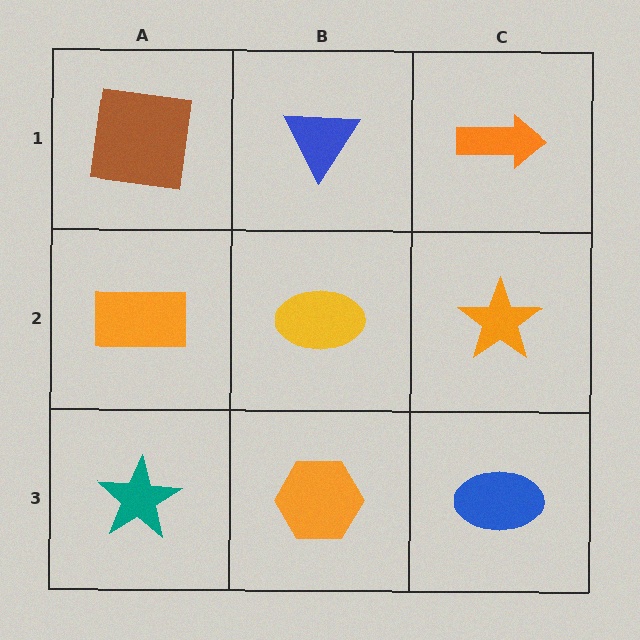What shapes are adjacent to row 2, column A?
A brown square (row 1, column A), a teal star (row 3, column A), a yellow ellipse (row 2, column B).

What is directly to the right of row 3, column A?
An orange hexagon.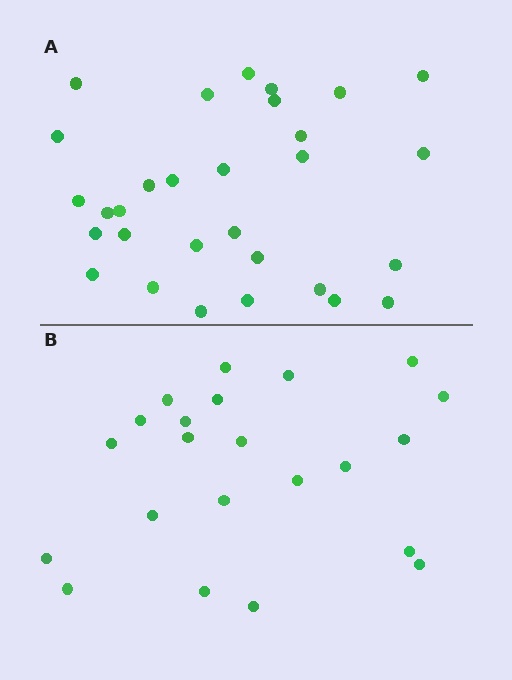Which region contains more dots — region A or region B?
Region A (the top region) has more dots.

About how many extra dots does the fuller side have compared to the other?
Region A has roughly 8 or so more dots than region B.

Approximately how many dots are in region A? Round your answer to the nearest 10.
About 30 dots.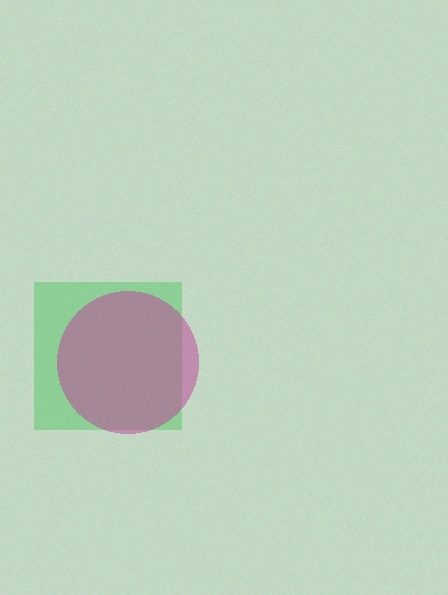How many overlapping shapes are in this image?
There are 2 overlapping shapes in the image.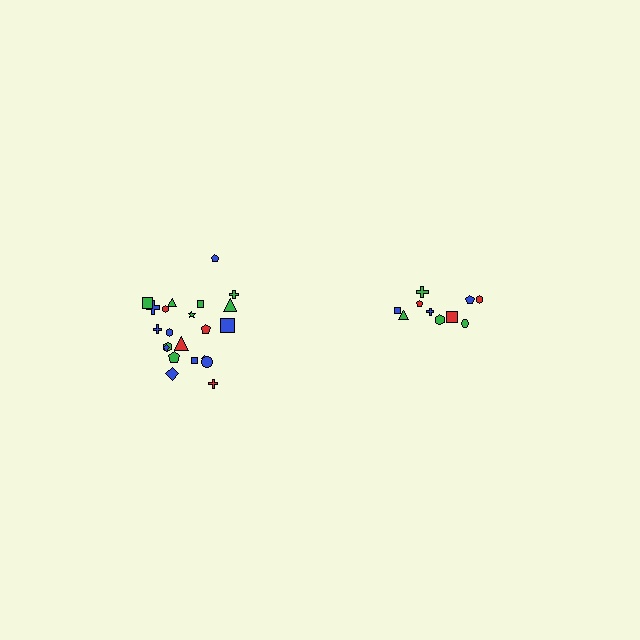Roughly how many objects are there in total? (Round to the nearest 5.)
Roughly 30 objects in total.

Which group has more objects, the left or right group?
The left group.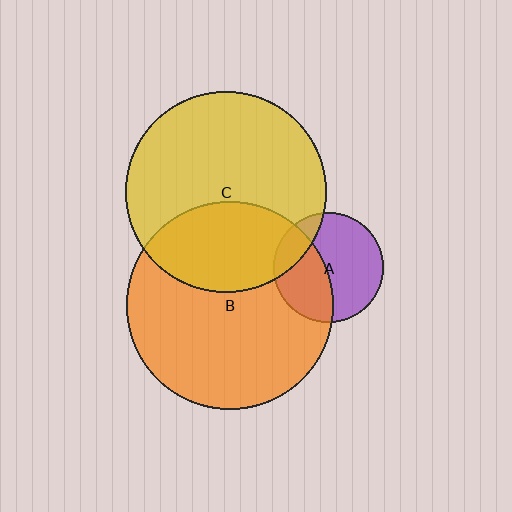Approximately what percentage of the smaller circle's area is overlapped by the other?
Approximately 40%.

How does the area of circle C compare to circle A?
Approximately 3.3 times.